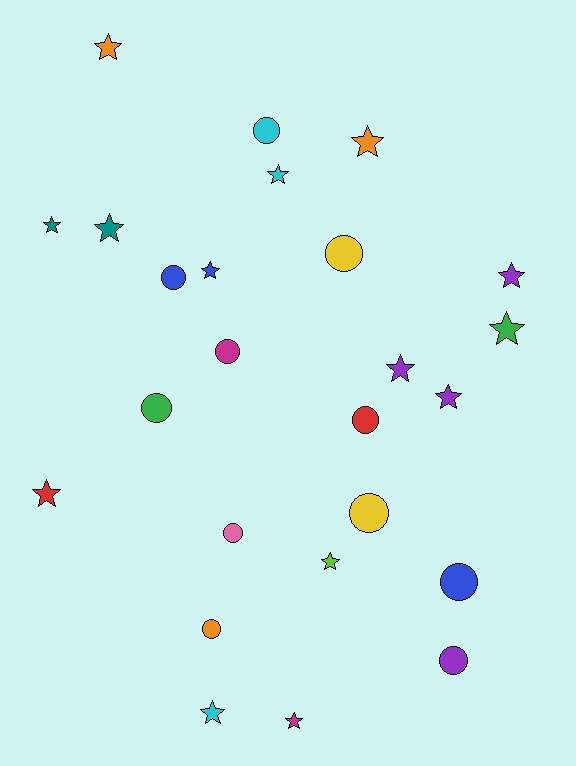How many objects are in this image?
There are 25 objects.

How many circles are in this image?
There are 11 circles.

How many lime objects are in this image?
There is 1 lime object.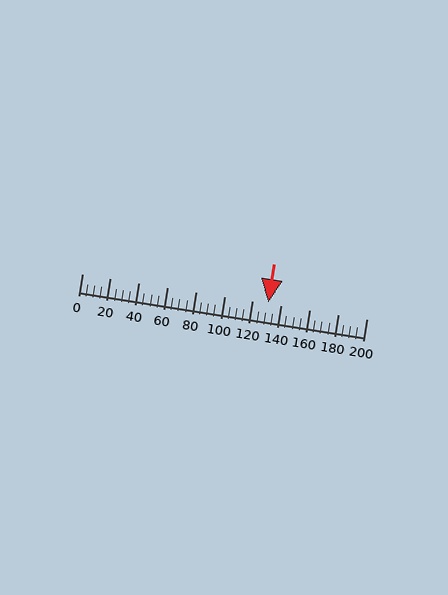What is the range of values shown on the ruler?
The ruler shows values from 0 to 200.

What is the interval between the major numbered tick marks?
The major tick marks are spaced 20 units apart.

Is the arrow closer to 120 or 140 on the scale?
The arrow is closer to 140.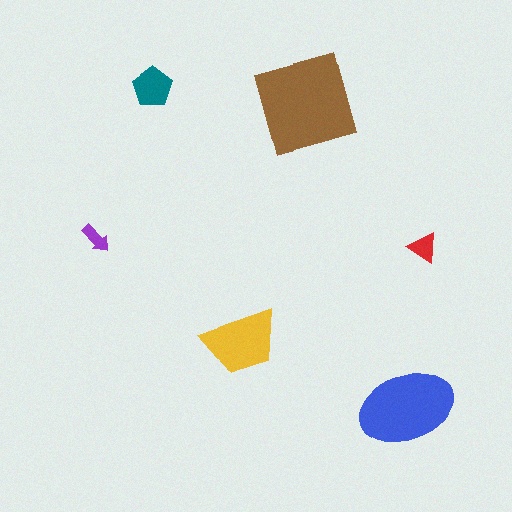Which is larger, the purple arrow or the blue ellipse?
The blue ellipse.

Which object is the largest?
The brown diamond.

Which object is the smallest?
The purple arrow.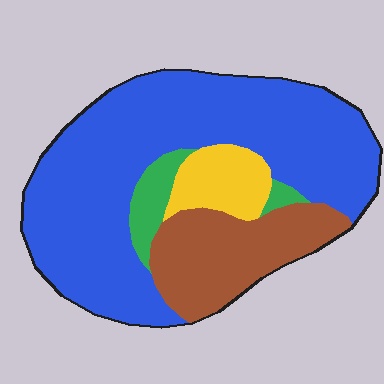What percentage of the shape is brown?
Brown takes up less than a quarter of the shape.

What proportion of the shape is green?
Green takes up about one tenth (1/10) of the shape.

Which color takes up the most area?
Blue, at roughly 65%.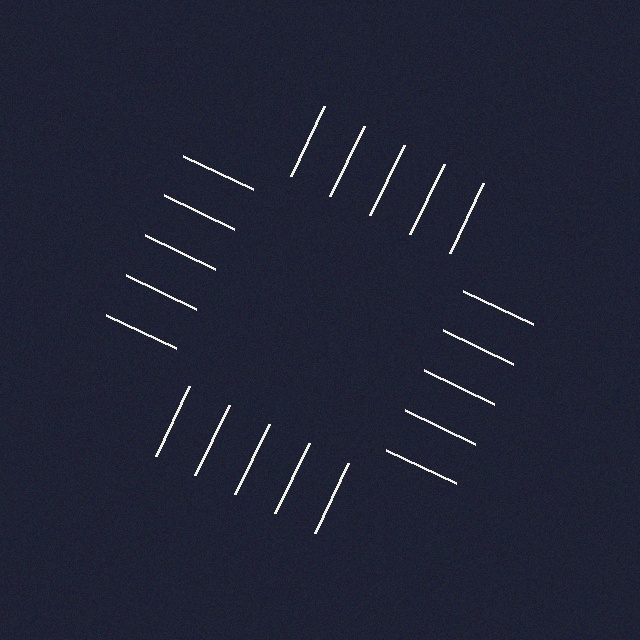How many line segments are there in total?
20 — 5 along each of the 4 edges.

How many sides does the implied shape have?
4 sides — the line-ends trace a square.